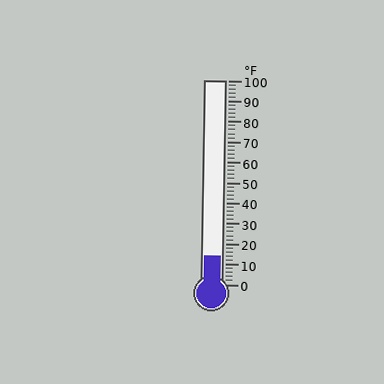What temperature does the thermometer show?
The thermometer shows approximately 14°F.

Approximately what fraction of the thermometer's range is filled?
The thermometer is filled to approximately 15% of its range.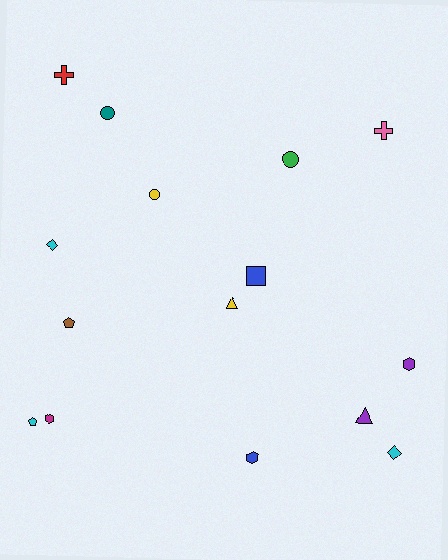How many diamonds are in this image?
There are 2 diamonds.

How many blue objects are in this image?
There are 2 blue objects.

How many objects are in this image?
There are 15 objects.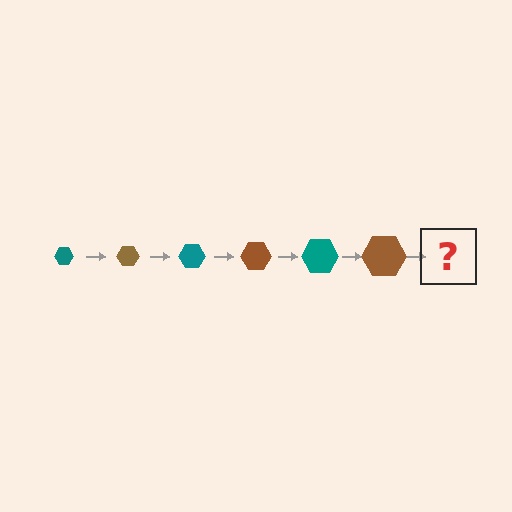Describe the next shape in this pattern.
It should be a teal hexagon, larger than the previous one.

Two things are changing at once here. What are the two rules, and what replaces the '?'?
The two rules are that the hexagon grows larger each step and the color cycles through teal and brown. The '?' should be a teal hexagon, larger than the previous one.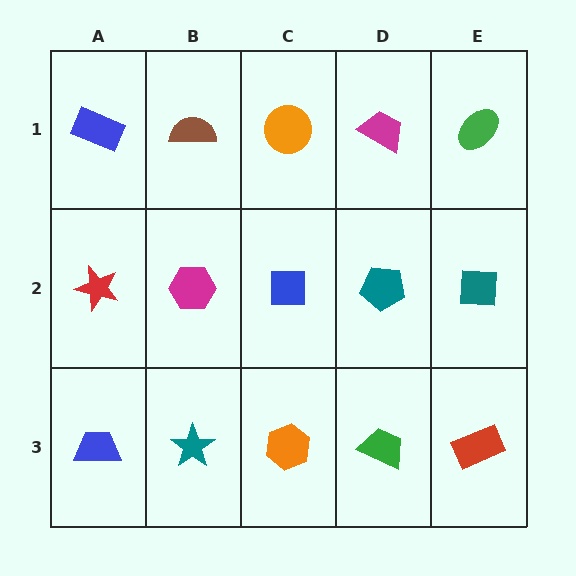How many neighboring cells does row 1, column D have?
3.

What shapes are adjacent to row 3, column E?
A teal square (row 2, column E), a green trapezoid (row 3, column D).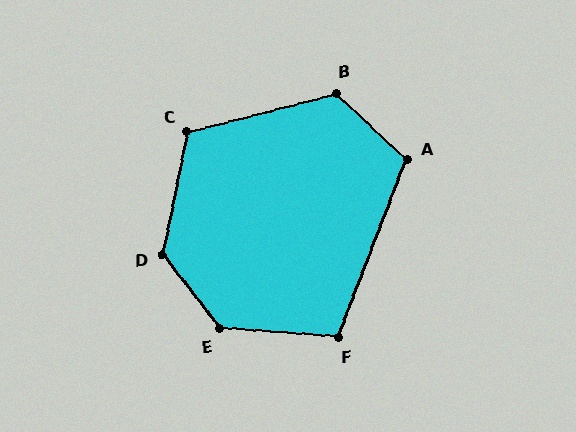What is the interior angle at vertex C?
Approximately 116 degrees (obtuse).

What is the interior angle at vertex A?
Approximately 112 degrees (obtuse).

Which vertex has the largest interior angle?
E, at approximately 132 degrees.